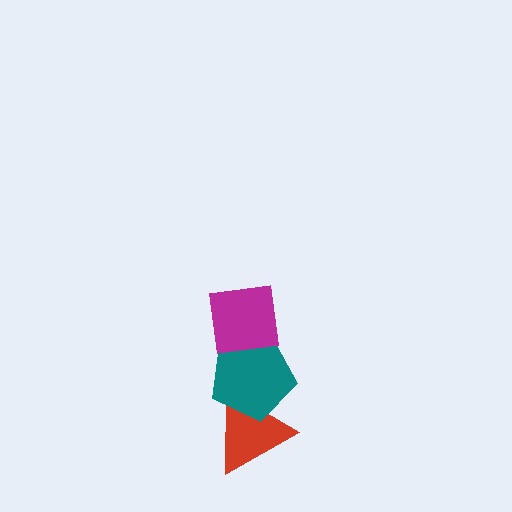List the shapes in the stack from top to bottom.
From top to bottom: the magenta square, the teal pentagon, the red triangle.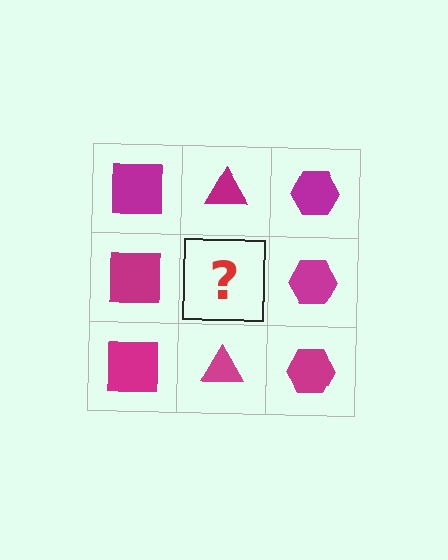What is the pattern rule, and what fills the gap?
The rule is that each column has a consistent shape. The gap should be filled with a magenta triangle.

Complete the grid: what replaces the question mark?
The question mark should be replaced with a magenta triangle.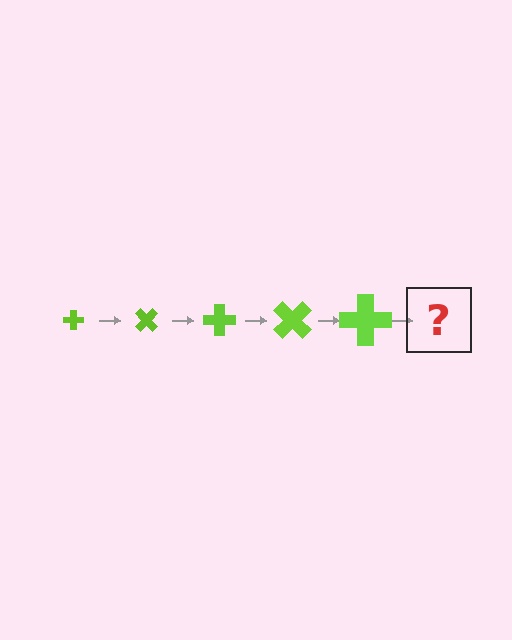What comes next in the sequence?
The next element should be a cross, larger than the previous one and rotated 225 degrees from the start.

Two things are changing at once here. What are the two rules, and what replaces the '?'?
The two rules are that the cross grows larger each step and it rotates 45 degrees each step. The '?' should be a cross, larger than the previous one and rotated 225 degrees from the start.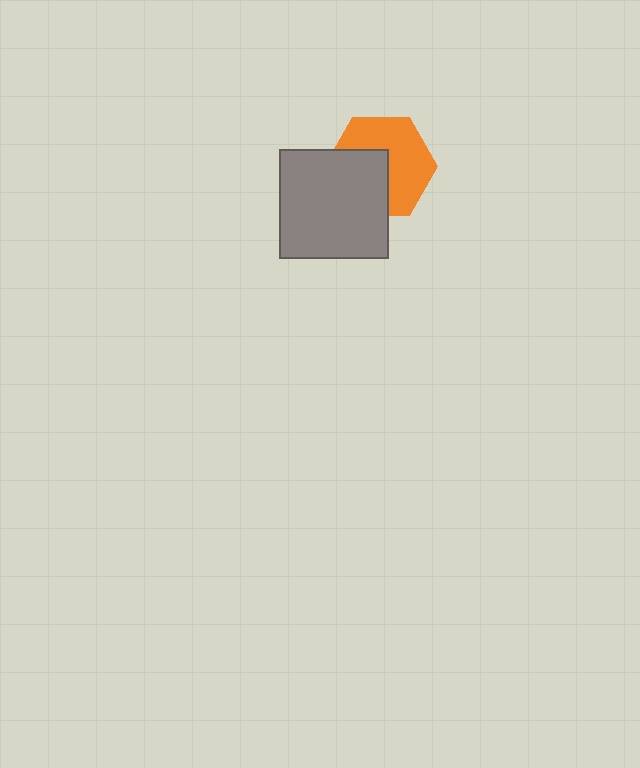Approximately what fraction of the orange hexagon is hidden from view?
Roughly 42% of the orange hexagon is hidden behind the gray square.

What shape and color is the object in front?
The object in front is a gray square.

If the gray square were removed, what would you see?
You would see the complete orange hexagon.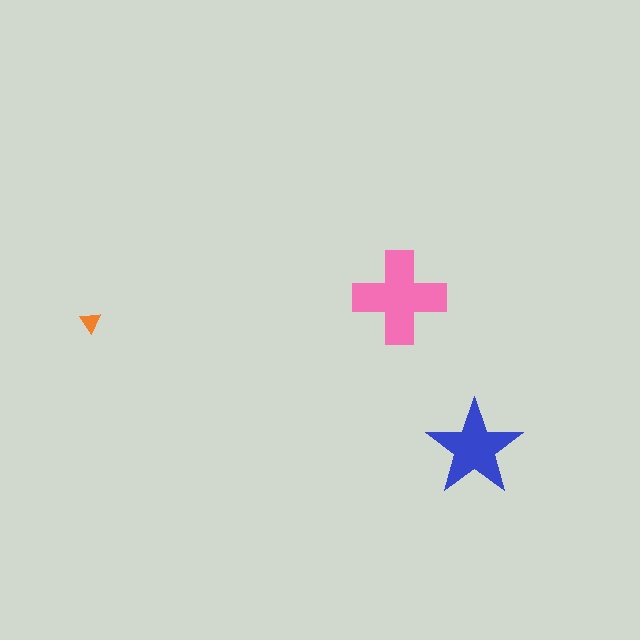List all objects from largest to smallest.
The pink cross, the blue star, the orange triangle.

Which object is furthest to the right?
The blue star is rightmost.